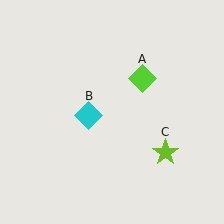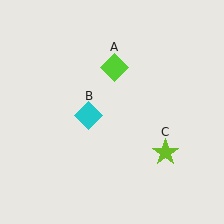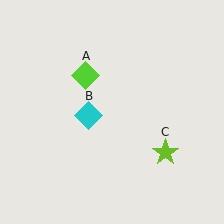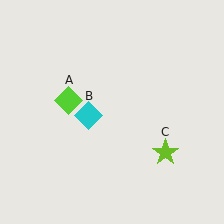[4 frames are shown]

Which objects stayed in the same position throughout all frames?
Cyan diamond (object B) and lime star (object C) remained stationary.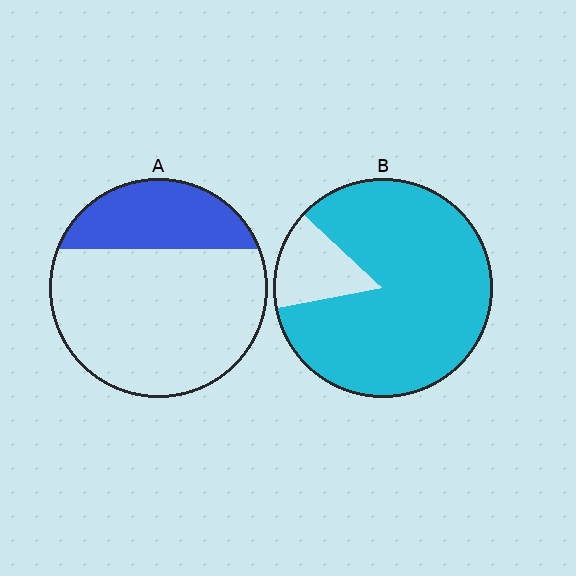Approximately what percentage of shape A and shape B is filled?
A is approximately 30% and B is approximately 85%.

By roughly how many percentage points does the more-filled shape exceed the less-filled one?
By roughly 55 percentage points (B over A).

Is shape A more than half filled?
No.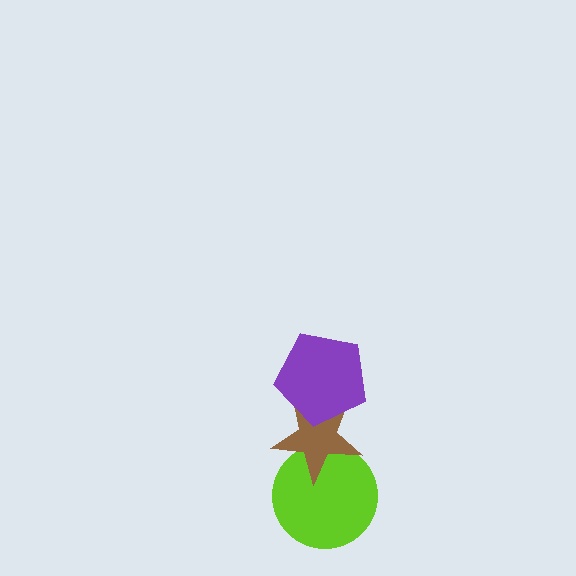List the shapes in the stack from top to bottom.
From top to bottom: the purple pentagon, the brown star, the lime circle.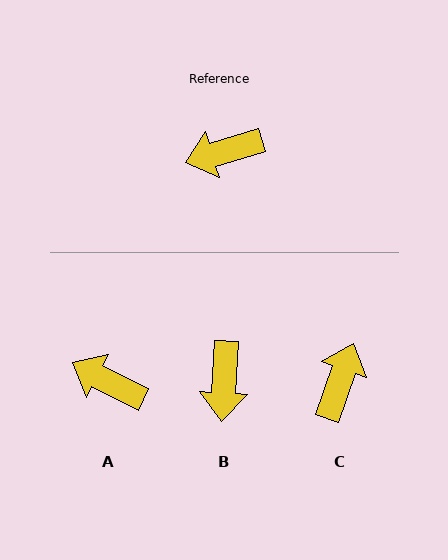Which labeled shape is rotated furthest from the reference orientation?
C, about 126 degrees away.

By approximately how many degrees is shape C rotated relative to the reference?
Approximately 126 degrees clockwise.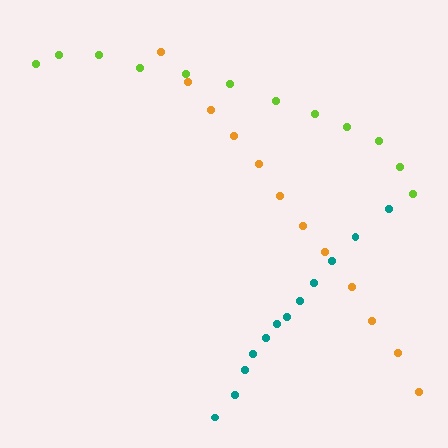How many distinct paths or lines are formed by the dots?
There are 3 distinct paths.